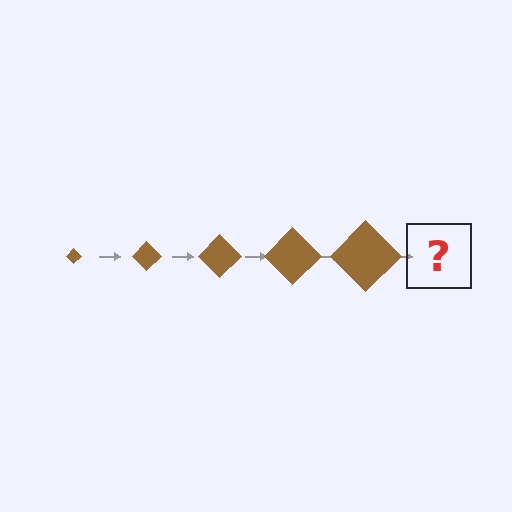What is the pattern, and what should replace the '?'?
The pattern is that the diamond gets progressively larger each step. The '?' should be a brown diamond, larger than the previous one.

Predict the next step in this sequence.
The next step is a brown diamond, larger than the previous one.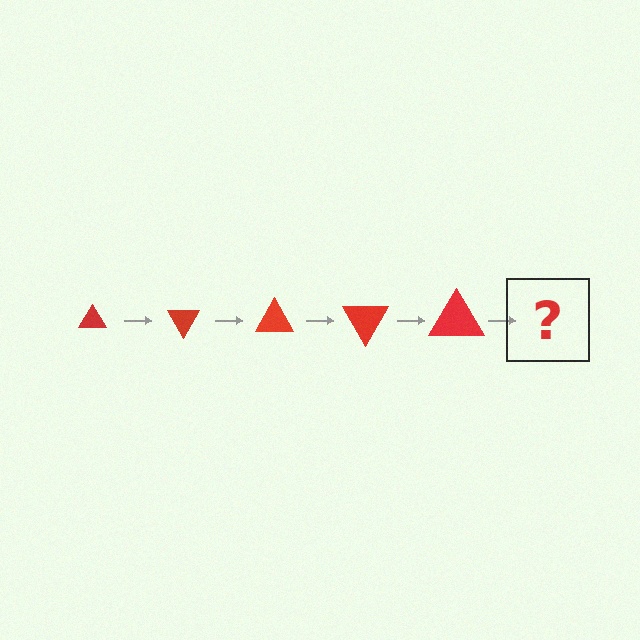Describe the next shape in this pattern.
It should be a triangle, larger than the previous one and rotated 300 degrees from the start.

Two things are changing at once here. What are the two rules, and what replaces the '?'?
The two rules are that the triangle grows larger each step and it rotates 60 degrees each step. The '?' should be a triangle, larger than the previous one and rotated 300 degrees from the start.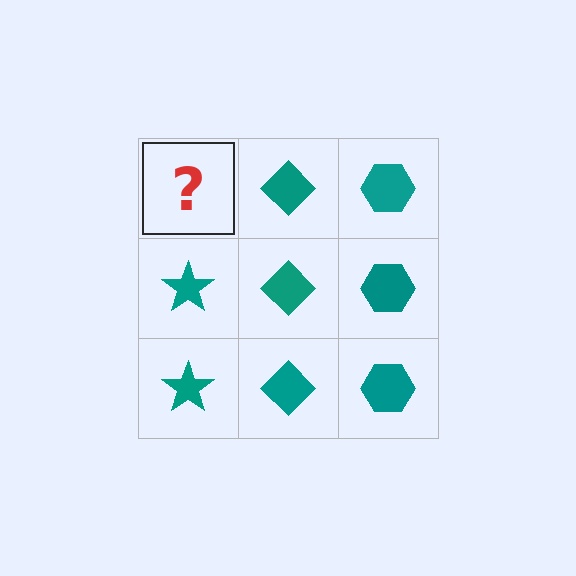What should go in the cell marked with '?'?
The missing cell should contain a teal star.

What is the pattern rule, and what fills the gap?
The rule is that each column has a consistent shape. The gap should be filled with a teal star.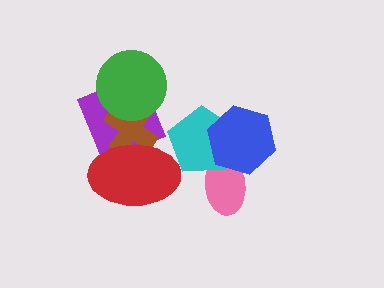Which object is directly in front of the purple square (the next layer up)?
The brown cross is directly in front of the purple square.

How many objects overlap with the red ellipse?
2 objects overlap with the red ellipse.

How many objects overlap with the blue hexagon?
2 objects overlap with the blue hexagon.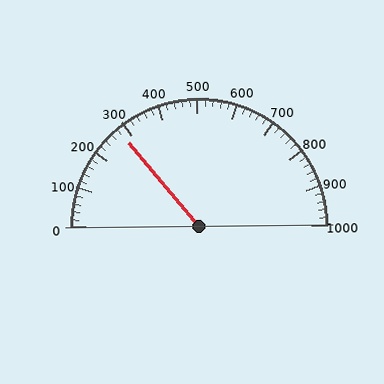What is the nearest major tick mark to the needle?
The nearest major tick mark is 300.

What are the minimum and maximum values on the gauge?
The gauge ranges from 0 to 1000.